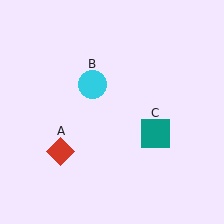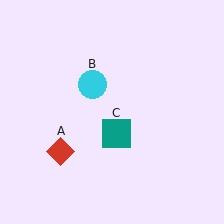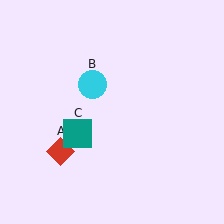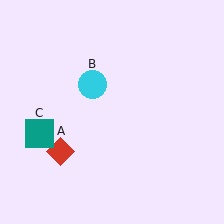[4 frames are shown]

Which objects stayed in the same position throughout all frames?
Red diamond (object A) and cyan circle (object B) remained stationary.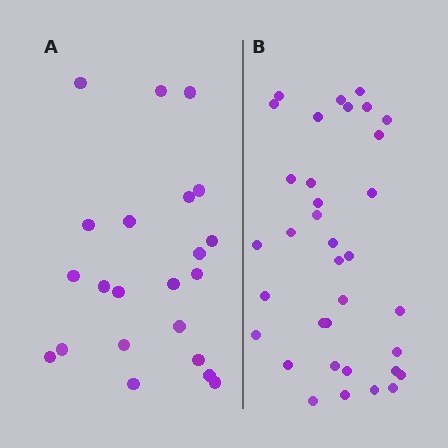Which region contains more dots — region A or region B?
Region B (the right region) has more dots.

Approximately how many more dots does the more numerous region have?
Region B has approximately 15 more dots than region A.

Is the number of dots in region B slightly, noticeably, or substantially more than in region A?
Region B has substantially more. The ratio is roughly 1.6 to 1.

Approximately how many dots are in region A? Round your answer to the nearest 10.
About 20 dots. (The exact count is 22, which rounds to 20.)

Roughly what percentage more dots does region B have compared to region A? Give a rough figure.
About 60% more.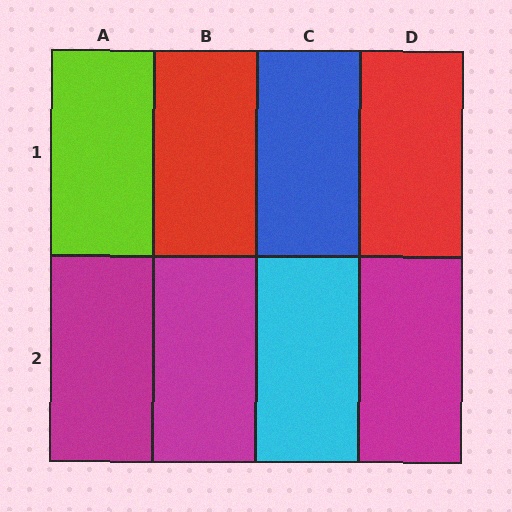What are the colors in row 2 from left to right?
Magenta, magenta, cyan, magenta.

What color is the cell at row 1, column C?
Blue.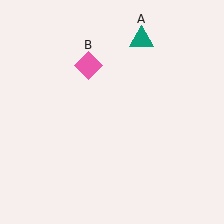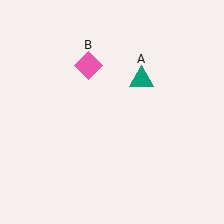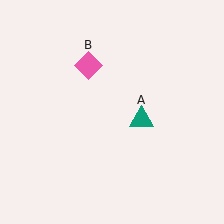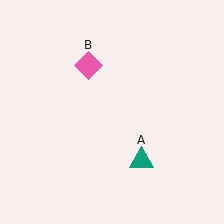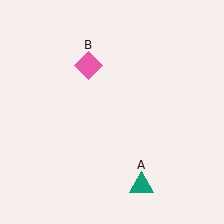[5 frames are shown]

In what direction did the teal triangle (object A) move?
The teal triangle (object A) moved down.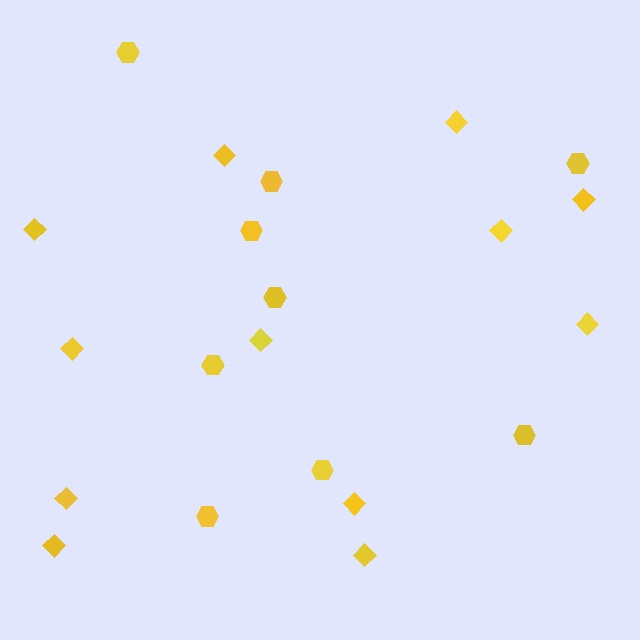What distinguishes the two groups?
There are 2 groups: one group of hexagons (9) and one group of diamonds (12).